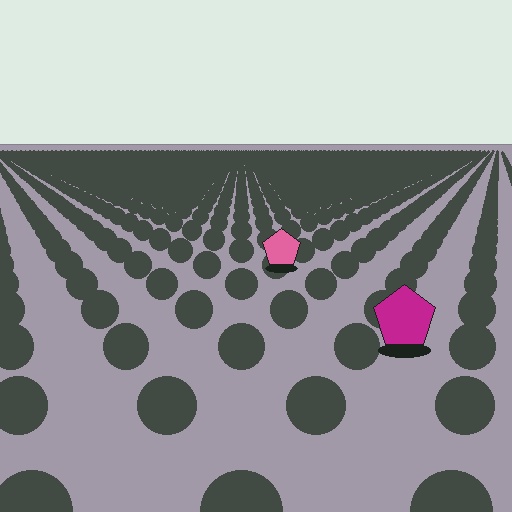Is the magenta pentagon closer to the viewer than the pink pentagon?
Yes. The magenta pentagon is closer — you can tell from the texture gradient: the ground texture is coarser near it.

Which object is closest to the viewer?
The magenta pentagon is closest. The texture marks near it are larger and more spread out.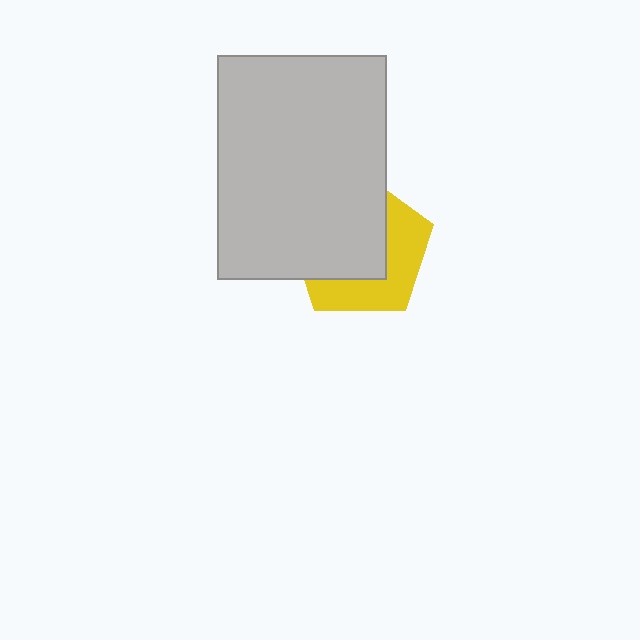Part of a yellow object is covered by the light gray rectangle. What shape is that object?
It is a pentagon.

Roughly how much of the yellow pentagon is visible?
A small part of it is visible (roughly 42%).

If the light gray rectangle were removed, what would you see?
You would see the complete yellow pentagon.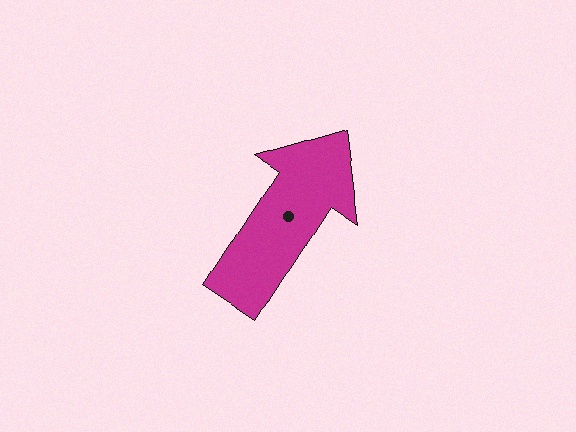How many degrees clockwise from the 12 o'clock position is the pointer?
Approximately 33 degrees.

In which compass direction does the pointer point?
Northeast.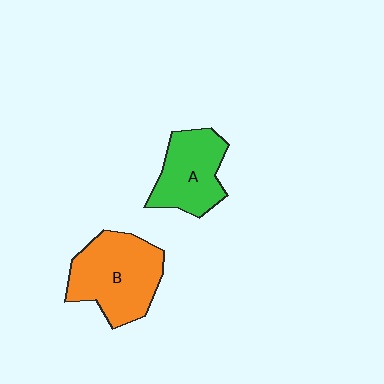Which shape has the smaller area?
Shape A (green).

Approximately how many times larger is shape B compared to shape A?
Approximately 1.3 times.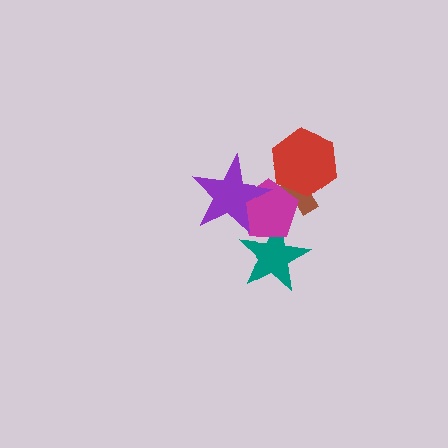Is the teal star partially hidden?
Yes, it is partially covered by another shape.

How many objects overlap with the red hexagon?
1 object overlaps with the red hexagon.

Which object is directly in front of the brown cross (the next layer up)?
The magenta pentagon is directly in front of the brown cross.